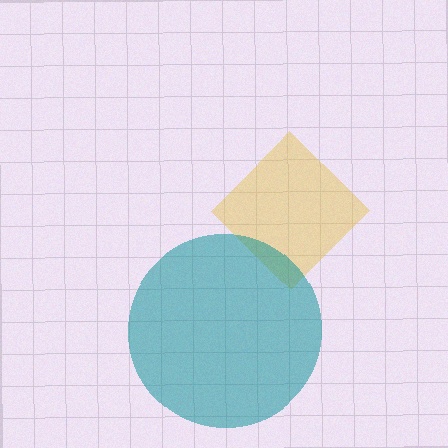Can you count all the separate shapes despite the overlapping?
Yes, there are 2 separate shapes.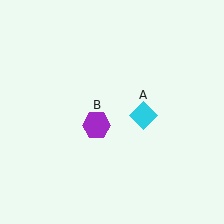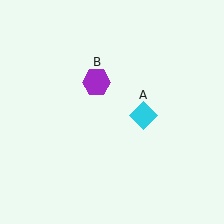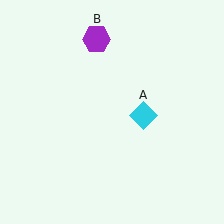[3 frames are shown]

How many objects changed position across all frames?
1 object changed position: purple hexagon (object B).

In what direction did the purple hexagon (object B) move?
The purple hexagon (object B) moved up.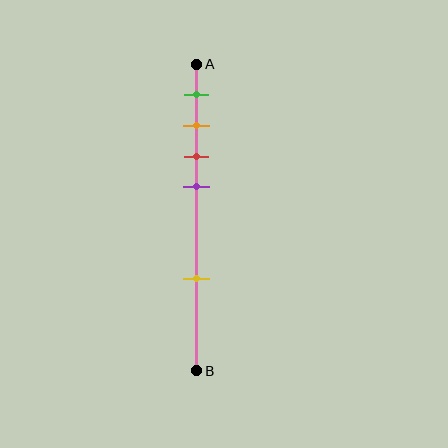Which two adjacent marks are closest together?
The orange and red marks are the closest adjacent pair.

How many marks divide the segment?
There are 5 marks dividing the segment.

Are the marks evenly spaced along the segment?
No, the marks are not evenly spaced.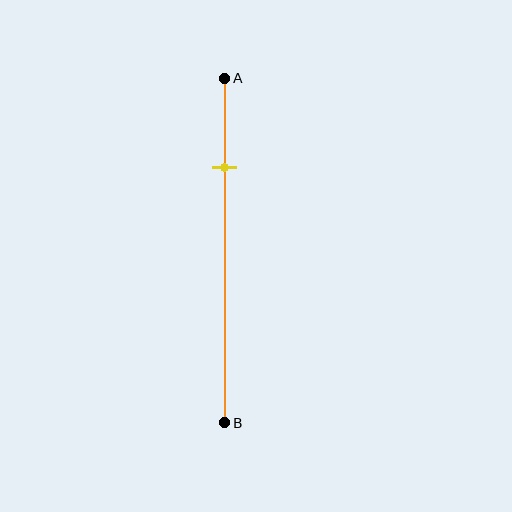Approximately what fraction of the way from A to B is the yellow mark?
The yellow mark is approximately 25% of the way from A to B.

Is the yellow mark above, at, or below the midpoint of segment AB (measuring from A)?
The yellow mark is above the midpoint of segment AB.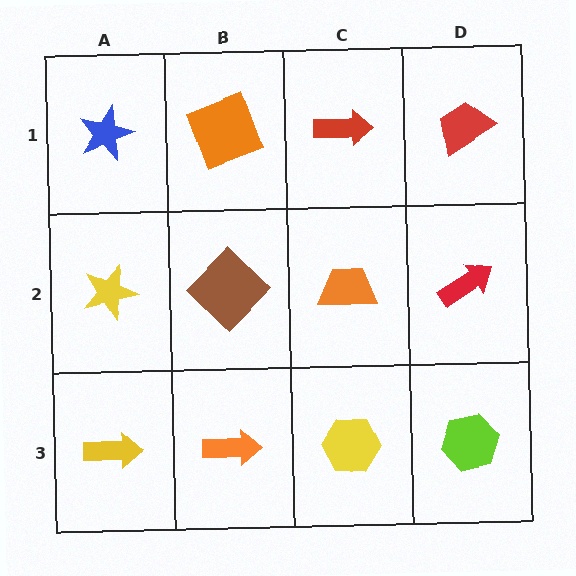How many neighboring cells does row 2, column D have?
3.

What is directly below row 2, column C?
A yellow hexagon.